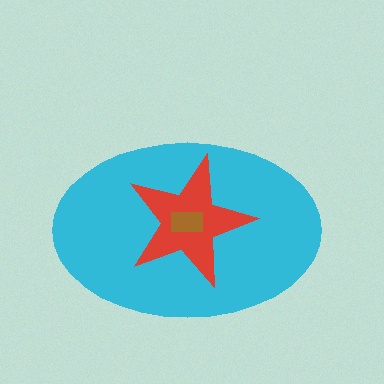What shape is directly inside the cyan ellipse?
The red star.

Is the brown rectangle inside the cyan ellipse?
Yes.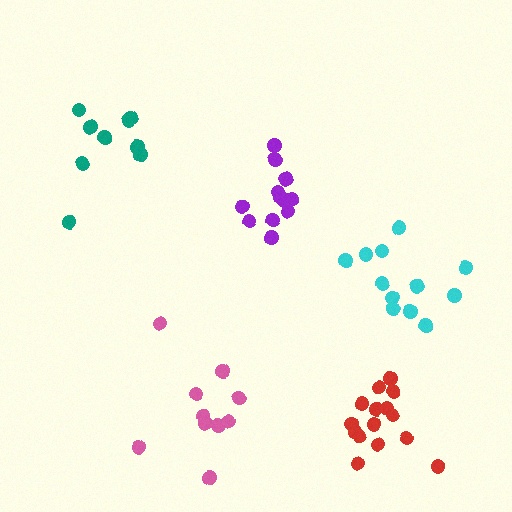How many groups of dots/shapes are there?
There are 5 groups.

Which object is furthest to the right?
The cyan cluster is rightmost.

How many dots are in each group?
Group 1: 12 dots, Group 2: 15 dots, Group 3: 10 dots, Group 4: 12 dots, Group 5: 9 dots (58 total).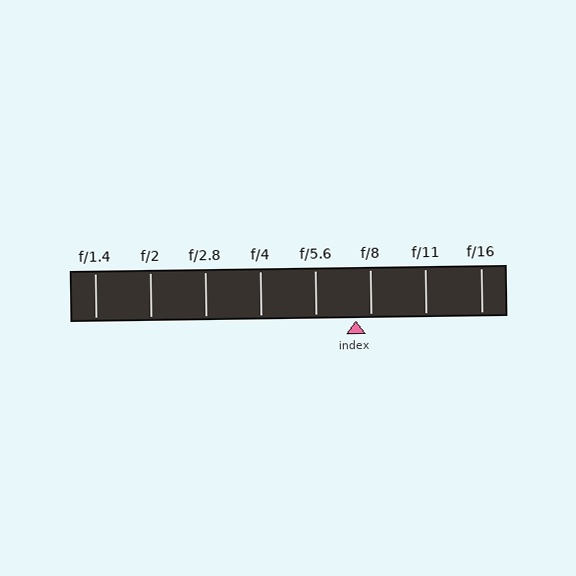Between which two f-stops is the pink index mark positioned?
The index mark is between f/5.6 and f/8.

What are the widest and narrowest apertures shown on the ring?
The widest aperture shown is f/1.4 and the narrowest is f/16.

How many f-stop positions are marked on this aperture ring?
There are 8 f-stop positions marked.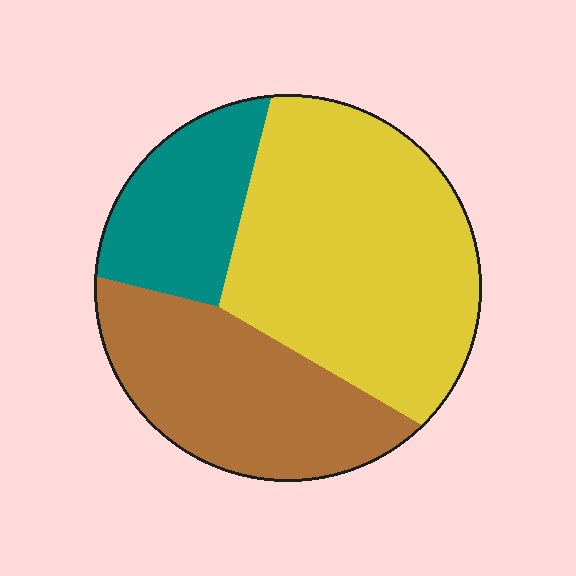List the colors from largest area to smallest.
From largest to smallest: yellow, brown, teal.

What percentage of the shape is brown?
Brown takes up about one third (1/3) of the shape.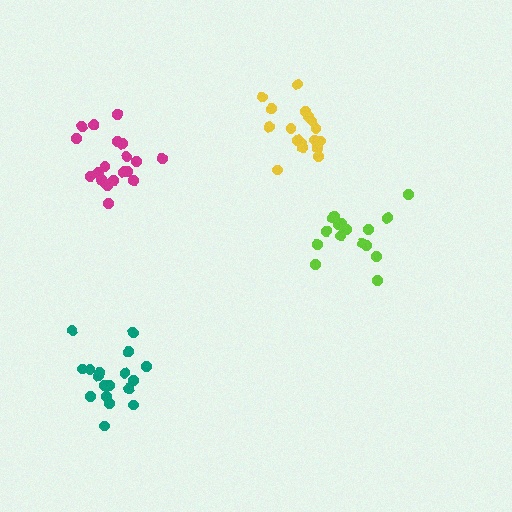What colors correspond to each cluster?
The clusters are colored: magenta, lime, teal, yellow.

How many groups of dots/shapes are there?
There are 4 groups.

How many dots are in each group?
Group 1: 20 dots, Group 2: 17 dots, Group 3: 18 dots, Group 4: 18 dots (73 total).